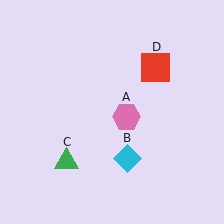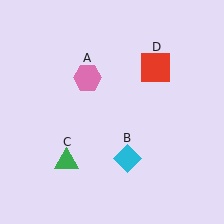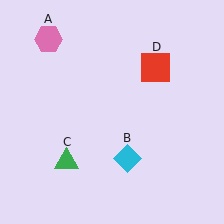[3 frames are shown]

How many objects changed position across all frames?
1 object changed position: pink hexagon (object A).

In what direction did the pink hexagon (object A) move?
The pink hexagon (object A) moved up and to the left.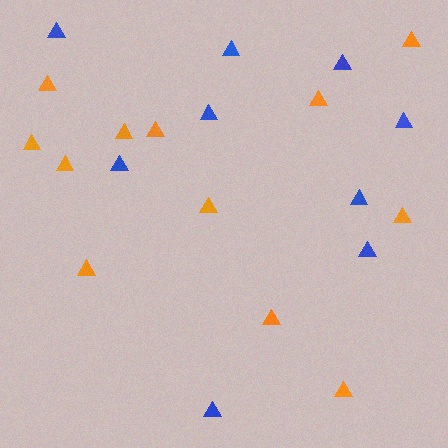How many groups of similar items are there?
There are 2 groups: one group of blue triangles (9) and one group of orange triangles (12).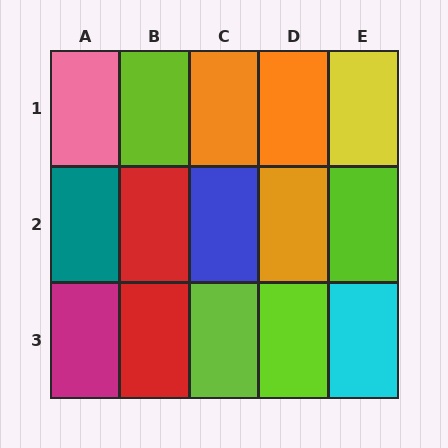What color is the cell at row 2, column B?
Red.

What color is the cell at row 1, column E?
Yellow.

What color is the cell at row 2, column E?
Lime.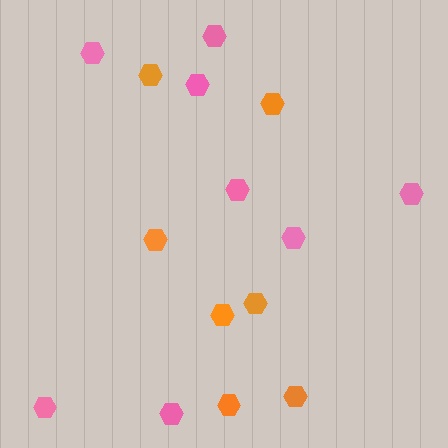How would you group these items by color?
There are 2 groups: one group of pink hexagons (8) and one group of orange hexagons (7).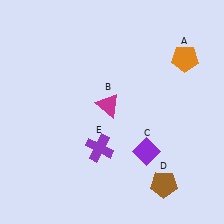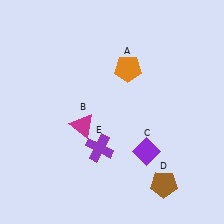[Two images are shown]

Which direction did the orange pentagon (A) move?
The orange pentagon (A) moved left.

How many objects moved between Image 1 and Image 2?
2 objects moved between the two images.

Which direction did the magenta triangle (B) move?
The magenta triangle (B) moved left.